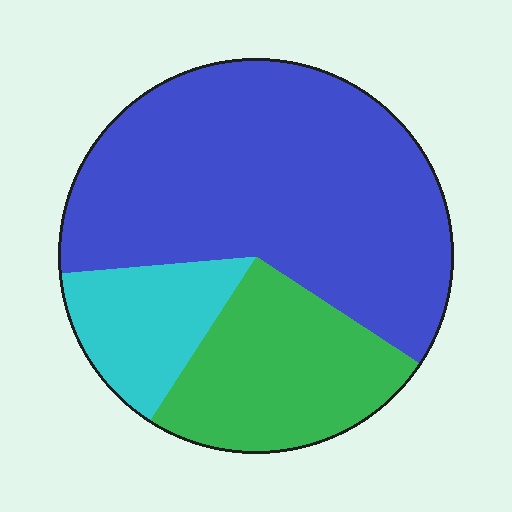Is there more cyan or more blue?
Blue.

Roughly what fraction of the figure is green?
Green covers around 25% of the figure.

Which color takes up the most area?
Blue, at roughly 60%.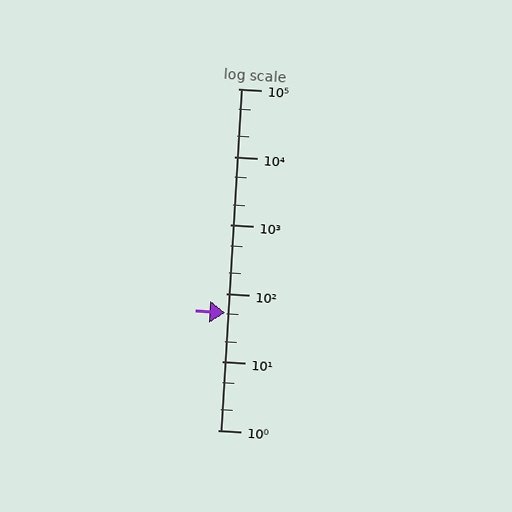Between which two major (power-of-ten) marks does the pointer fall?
The pointer is between 10 and 100.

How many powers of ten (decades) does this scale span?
The scale spans 5 decades, from 1 to 100000.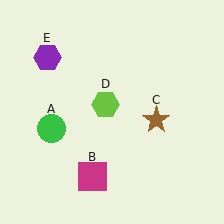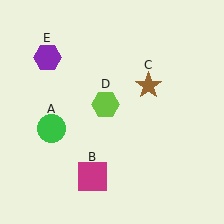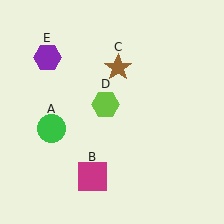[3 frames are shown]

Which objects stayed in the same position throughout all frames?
Green circle (object A) and magenta square (object B) and lime hexagon (object D) and purple hexagon (object E) remained stationary.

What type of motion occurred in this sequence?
The brown star (object C) rotated counterclockwise around the center of the scene.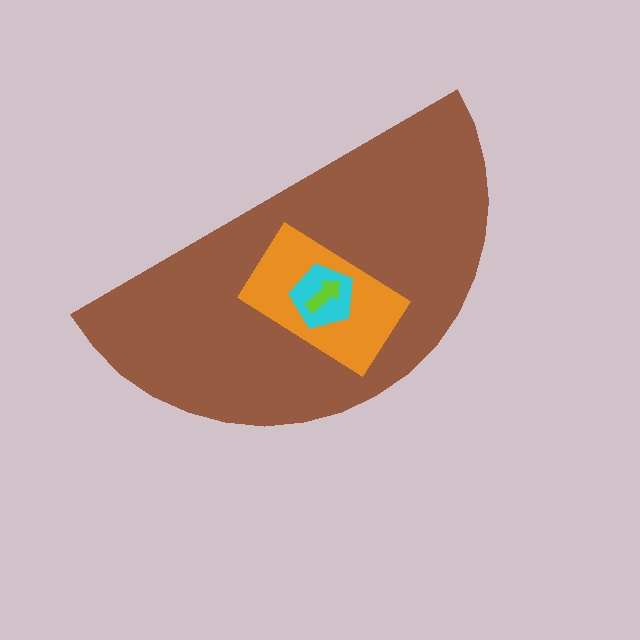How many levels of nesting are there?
4.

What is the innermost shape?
The lime arrow.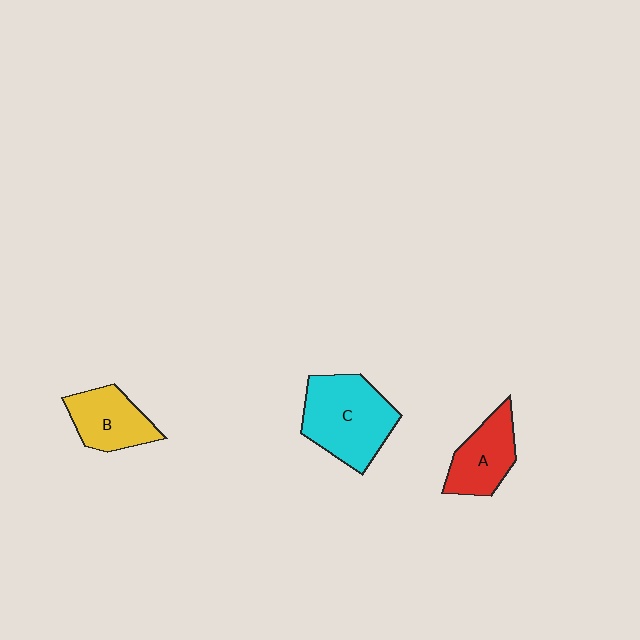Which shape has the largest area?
Shape C (cyan).